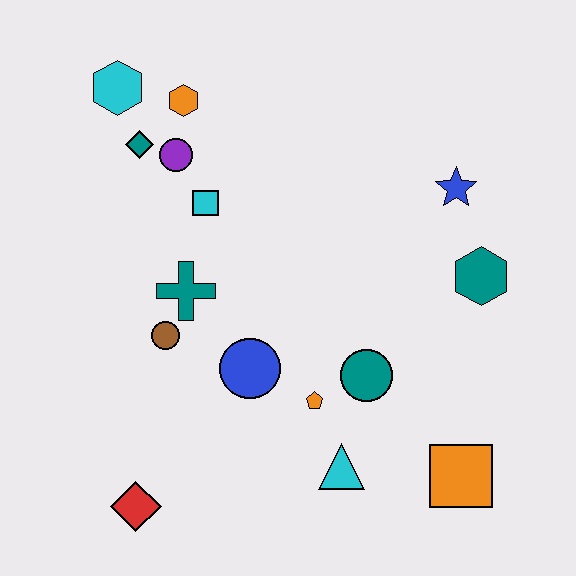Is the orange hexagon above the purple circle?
Yes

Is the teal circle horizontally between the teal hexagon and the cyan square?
Yes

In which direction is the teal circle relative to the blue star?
The teal circle is below the blue star.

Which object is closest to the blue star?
The teal hexagon is closest to the blue star.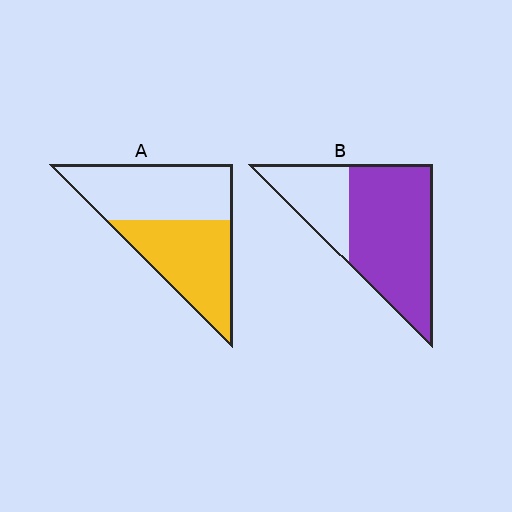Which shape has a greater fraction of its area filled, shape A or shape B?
Shape B.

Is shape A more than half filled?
Roughly half.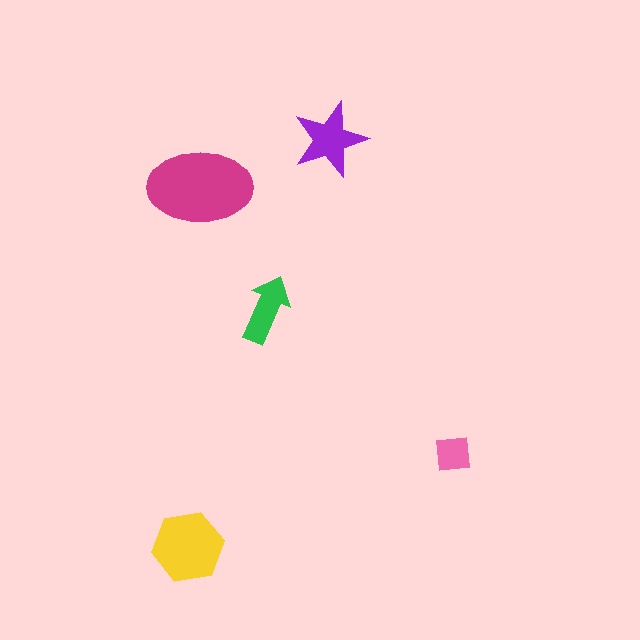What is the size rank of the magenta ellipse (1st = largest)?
1st.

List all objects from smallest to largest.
The pink square, the green arrow, the purple star, the yellow hexagon, the magenta ellipse.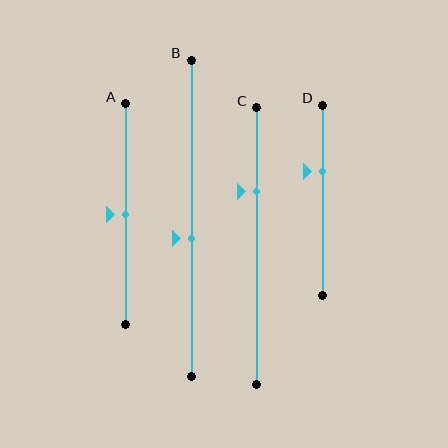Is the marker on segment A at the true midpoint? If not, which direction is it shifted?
Yes, the marker on segment A is at the true midpoint.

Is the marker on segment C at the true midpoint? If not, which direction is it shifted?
No, the marker on segment C is shifted upward by about 20% of the segment length.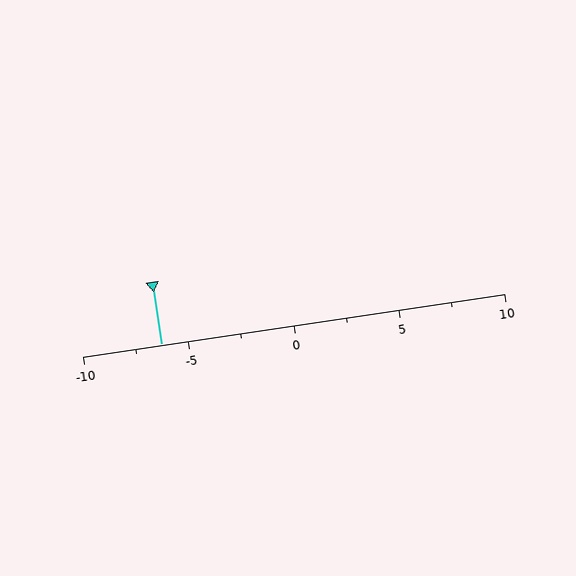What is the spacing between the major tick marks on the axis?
The major ticks are spaced 5 apart.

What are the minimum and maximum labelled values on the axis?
The axis runs from -10 to 10.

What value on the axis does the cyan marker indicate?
The marker indicates approximately -6.2.